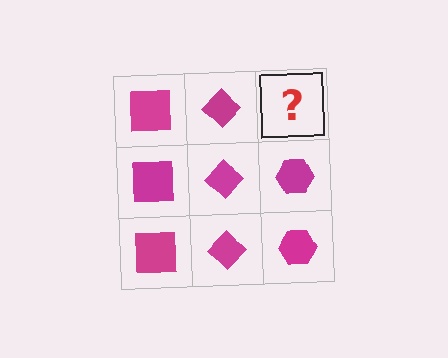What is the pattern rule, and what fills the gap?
The rule is that each column has a consistent shape. The gap should be filled with a magenta hexagon.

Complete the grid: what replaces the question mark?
The question mark should be replaced with a magenta hexagon.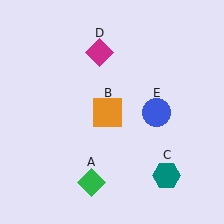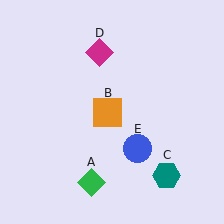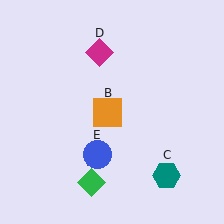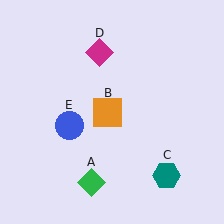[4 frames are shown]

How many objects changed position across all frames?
1 object changed position: blue circle (object E).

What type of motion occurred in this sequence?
The blue circle (object E) rotated clockwise around the center of the scene.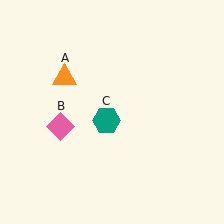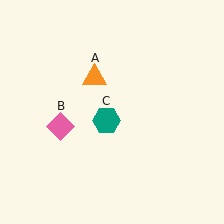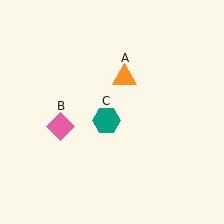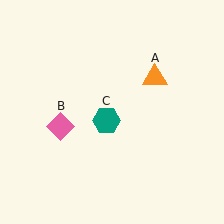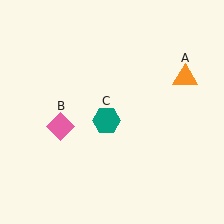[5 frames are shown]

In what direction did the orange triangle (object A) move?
The orange triangle (object A) moved right.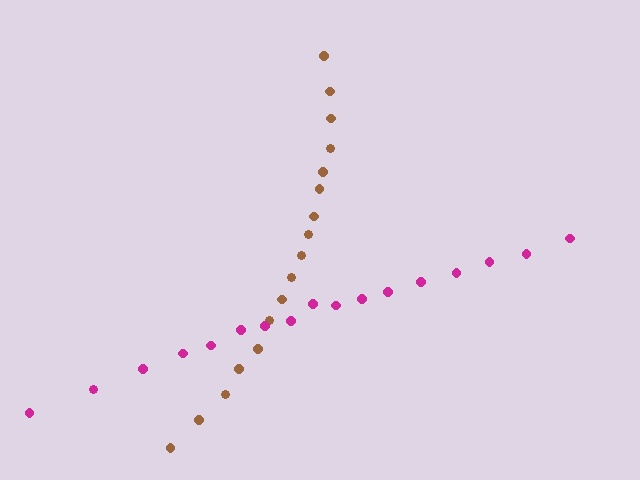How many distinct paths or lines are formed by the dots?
There are 2 distinct paths.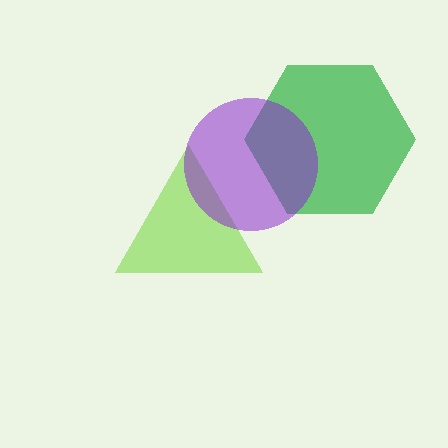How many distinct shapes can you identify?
There are 3 distinct shapes: a lime triangle, a green hexagon, a purple circle.